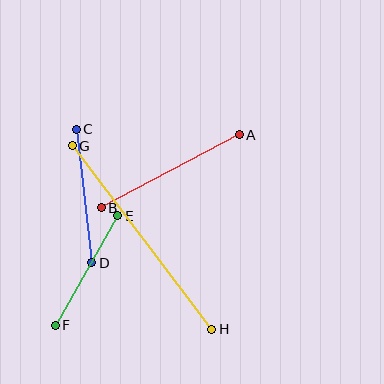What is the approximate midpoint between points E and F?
The midpoint is at approximately (87, 271) pixels.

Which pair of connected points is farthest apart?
Points G and H are farthest apart.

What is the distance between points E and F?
The distance is approximately 126 pixels.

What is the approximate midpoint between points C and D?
The midpoint is at approximately (84, 196) pixels.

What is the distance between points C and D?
The distance is approximately 134 pixels.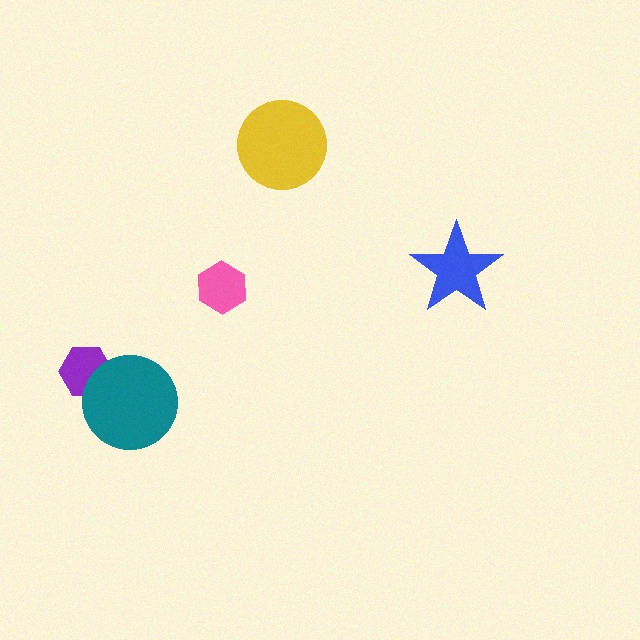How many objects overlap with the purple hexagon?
1 object overlaps with the purple hexagon.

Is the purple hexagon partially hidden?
Yes, it is partially covered by another shape.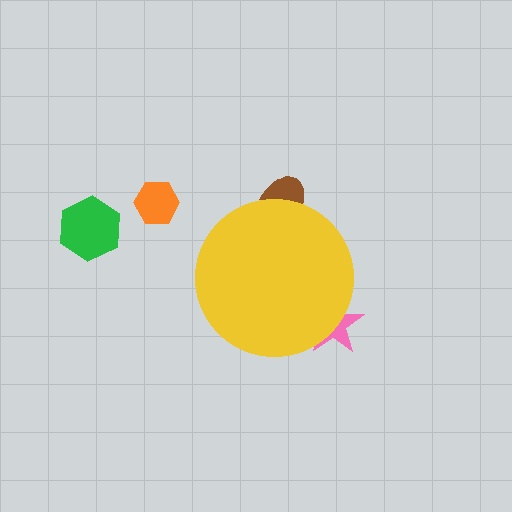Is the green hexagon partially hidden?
No, the green hexagon is fully visible.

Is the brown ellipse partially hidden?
Yes, the brown ellipse is partially hidden behind the yellow circle.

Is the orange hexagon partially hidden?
No, the orange hexagon is fully visible.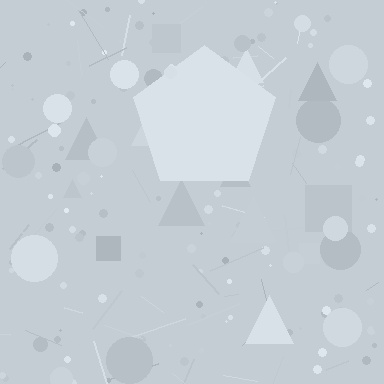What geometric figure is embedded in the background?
A pentagon is embedded in the background.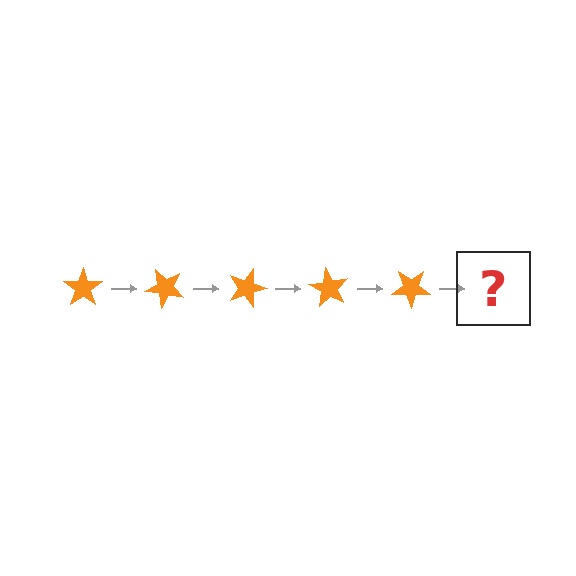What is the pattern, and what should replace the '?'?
The pattern is that the star rotates 45 degrees each step. The '?' should be an orange star rotated 225 degrees.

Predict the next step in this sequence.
The next step is an orange star rotated 225 degrees.